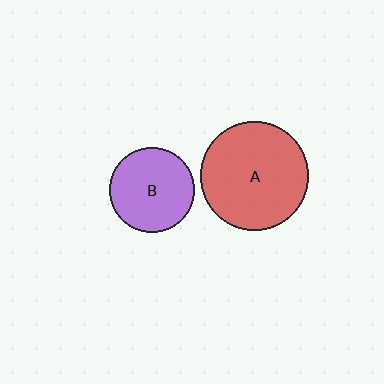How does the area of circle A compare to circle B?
Approximately 1.6 times.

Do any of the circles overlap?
No, none of the circles overlap.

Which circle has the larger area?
Circle A (red).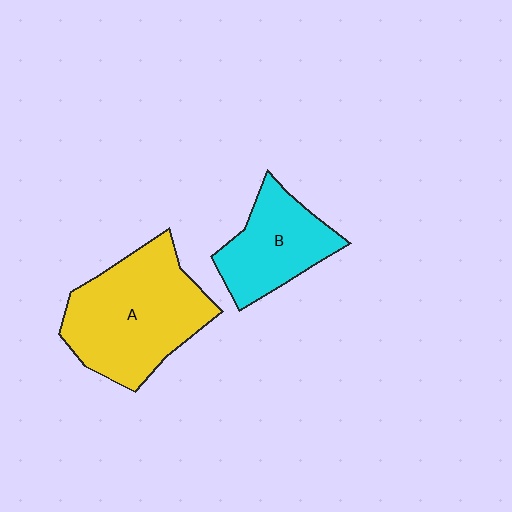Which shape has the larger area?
Shape A (yellow).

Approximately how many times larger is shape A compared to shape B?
Approximately 1.6 times.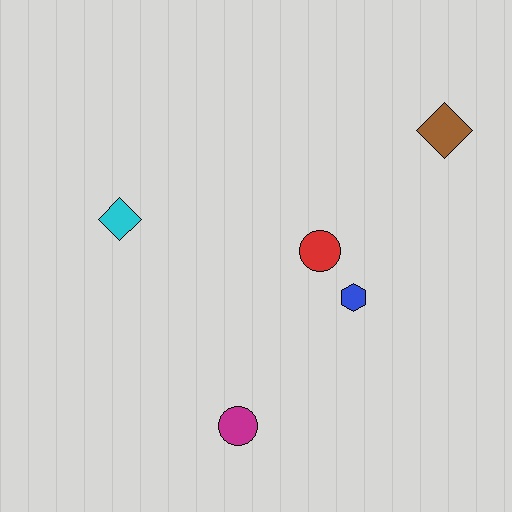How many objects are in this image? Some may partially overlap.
There are 5 objects.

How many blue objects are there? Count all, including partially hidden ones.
There is 1 blue object.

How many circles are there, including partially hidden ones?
There are 2 circles.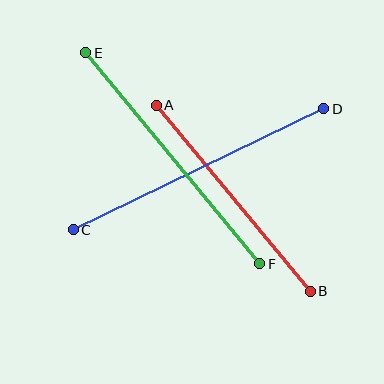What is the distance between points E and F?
The distance is approximately 273 pixels.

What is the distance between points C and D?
The distance is approximately 278 pixels.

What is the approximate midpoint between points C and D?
The midpoint is at approximately (199, 169) pixels.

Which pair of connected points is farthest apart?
Points C and D are farthest apart.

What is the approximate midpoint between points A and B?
The midpoint is at approximately (233, 198) pixels.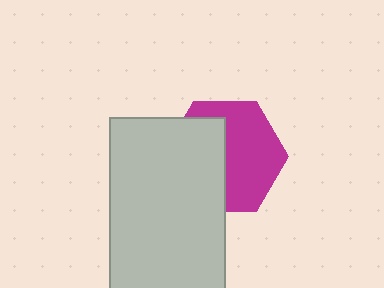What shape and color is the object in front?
The object in front is a light gray rectangle.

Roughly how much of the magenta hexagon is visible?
About half of it is visible (roughly 55%).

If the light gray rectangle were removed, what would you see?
You would see the complete magenta hexagon.